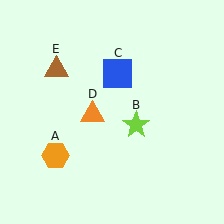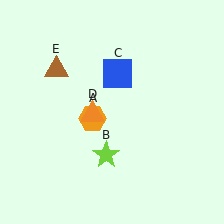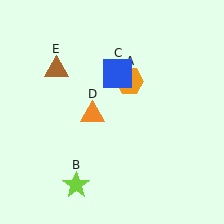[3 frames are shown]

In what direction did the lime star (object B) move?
The lime star (object B) moved down and to the left.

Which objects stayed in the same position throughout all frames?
Blue square (object C) and orange triangle (object D) and brown triangle (object E) remained stationary.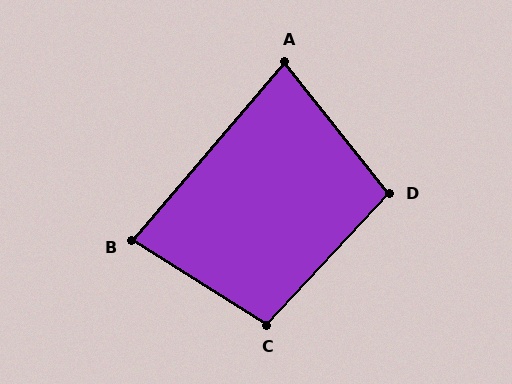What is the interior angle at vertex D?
Approximately 98 degrees (obtuse).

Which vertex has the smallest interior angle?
A, at approximately 79 degrees.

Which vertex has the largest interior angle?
C, at approximately 101 degrees.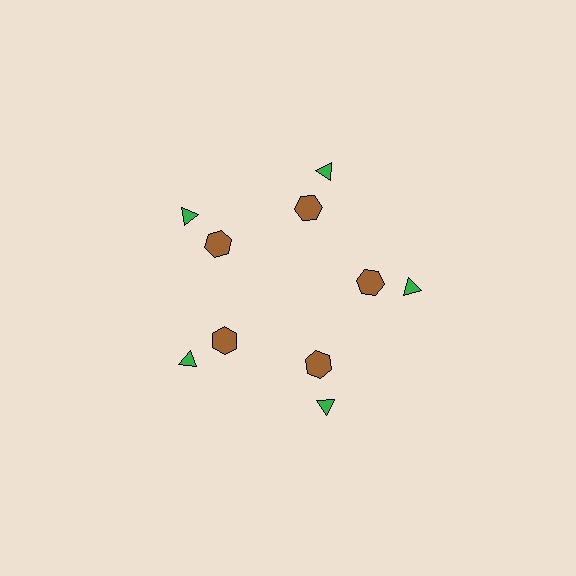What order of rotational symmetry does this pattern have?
This pattern has 5-fold rotational symmetry.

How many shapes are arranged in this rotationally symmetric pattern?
There are 10 shapes, arranged in 5 groups of 2.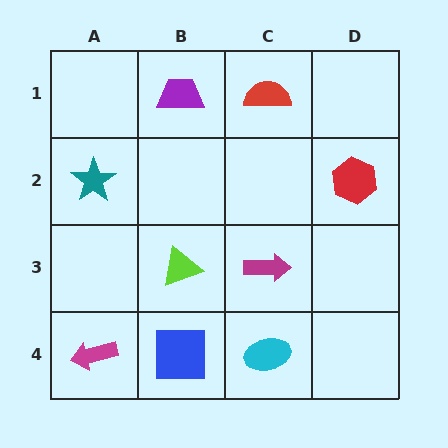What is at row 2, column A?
A teal star.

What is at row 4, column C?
A cyan ellipse.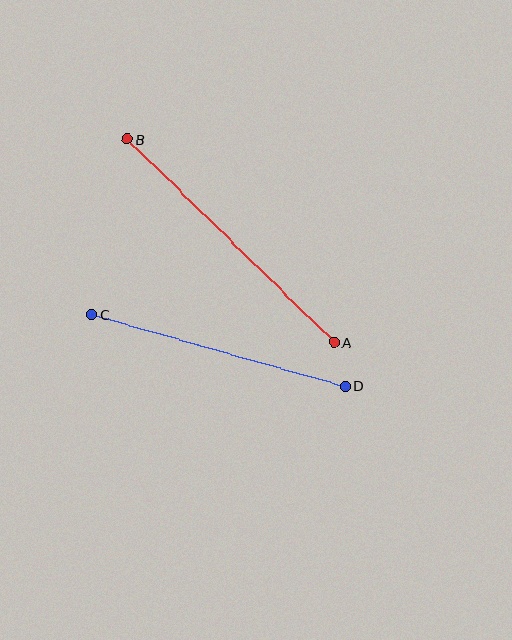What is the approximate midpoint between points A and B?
The midpoint is at approximately (231, 241) pixels.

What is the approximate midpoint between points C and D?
The midpoint is at approximately (218, 350) pixels.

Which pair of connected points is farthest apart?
Points A and B are farthest apart.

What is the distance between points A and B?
The distance is approximately 290 pixels.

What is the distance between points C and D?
The distance is approximately 263 pixels.